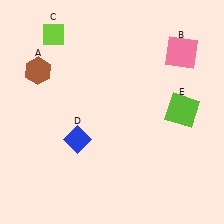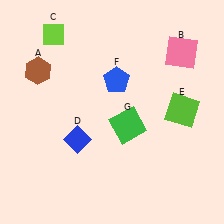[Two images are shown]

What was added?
A blue pentagon (F), a green square (G) were added in Image 2.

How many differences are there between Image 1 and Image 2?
There are 2 differences between the two images.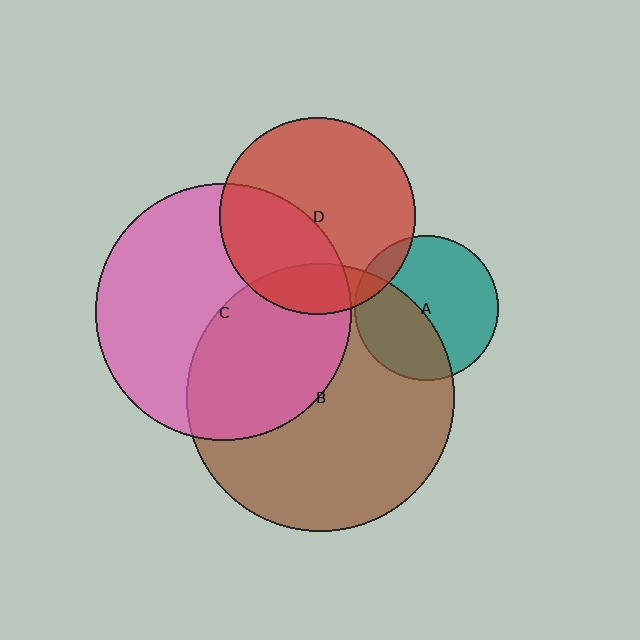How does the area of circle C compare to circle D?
Approximately 1.7 times.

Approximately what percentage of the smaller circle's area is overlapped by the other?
Approximately 40%.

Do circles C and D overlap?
Yes.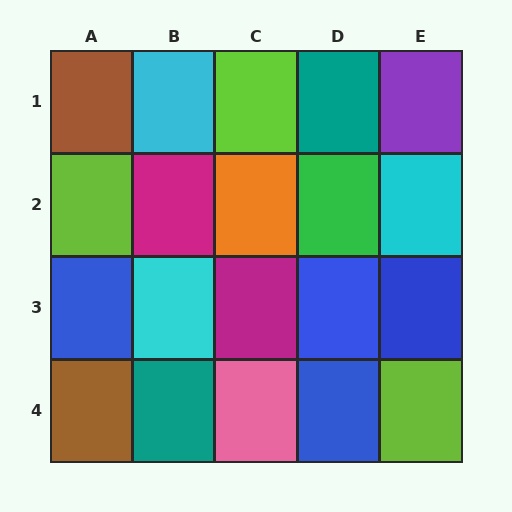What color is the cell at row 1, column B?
Cyan.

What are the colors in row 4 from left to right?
Brown, teal, pink, blue, lime.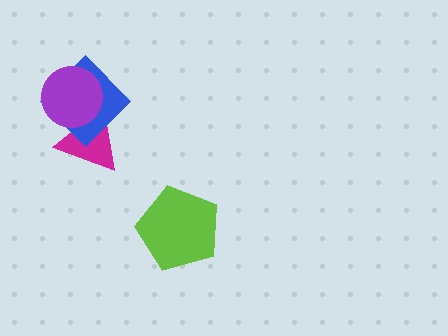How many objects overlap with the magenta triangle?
2 objects overlap with the magenta triangle.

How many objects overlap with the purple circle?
2 objects overlap with the purple circle.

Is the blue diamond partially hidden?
Yes, it is partially covered by another shape.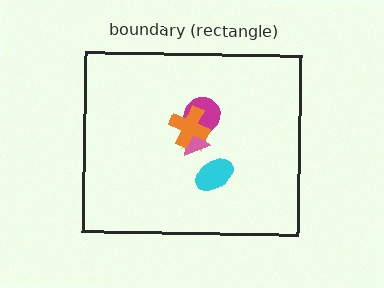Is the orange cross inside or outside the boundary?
Inside.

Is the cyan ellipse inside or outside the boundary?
Inside.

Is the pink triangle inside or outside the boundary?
Inside.